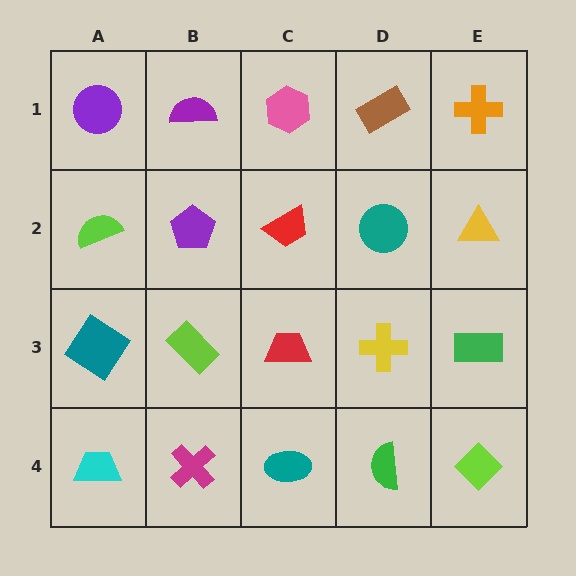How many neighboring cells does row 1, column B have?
3.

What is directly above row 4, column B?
A lime rectangle.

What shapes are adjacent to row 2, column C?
A pink hexagon (row 1, column C), a red trapezoid (row 3, column C), a purple pentagon (row 2, column B), a teal circle (row 2, column D).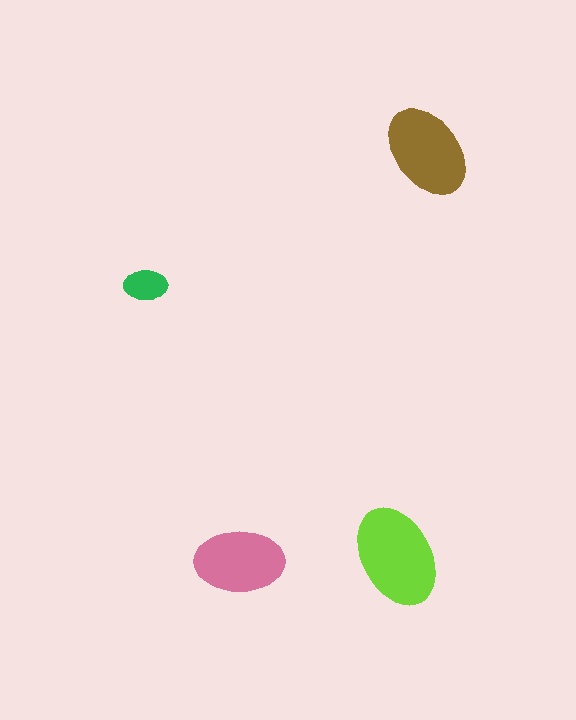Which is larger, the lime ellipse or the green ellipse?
The lime one.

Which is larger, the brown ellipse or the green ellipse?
The brown one.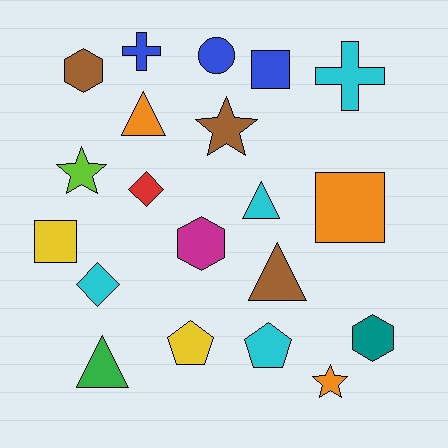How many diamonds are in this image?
There are 2 diamonds.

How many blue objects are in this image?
There are 3 blue objects.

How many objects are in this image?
There are 20 objects.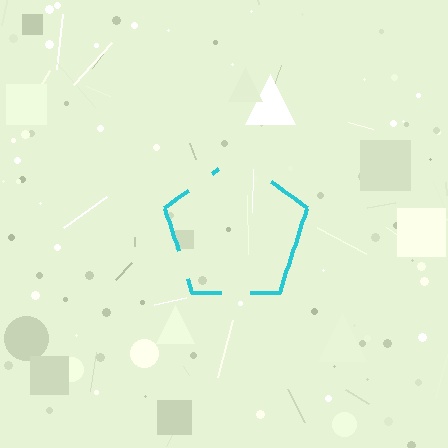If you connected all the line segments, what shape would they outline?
They would outline a pentagon.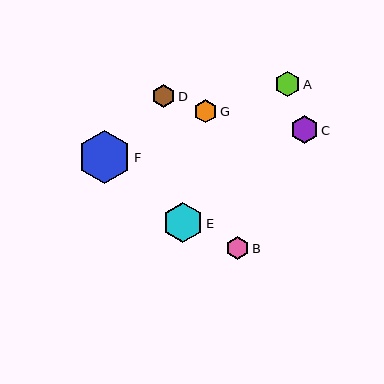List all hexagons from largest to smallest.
From largest to smallest: F, E, C, A, D, G, B.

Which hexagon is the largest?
Hexagon F is the largest with a size of approximately 53 pixels.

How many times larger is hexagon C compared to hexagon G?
Hexagon C is approximately 1.2 times the size of hexagon G.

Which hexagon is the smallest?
Hexagon B is the smallest with a size of approximately 23 pixels.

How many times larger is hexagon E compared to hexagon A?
Hexagon E is approximately 1.6 times the size of hexagon A.